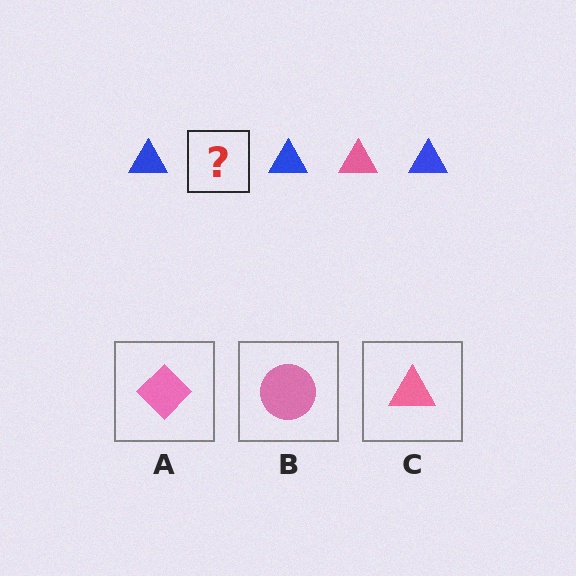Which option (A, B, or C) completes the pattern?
C.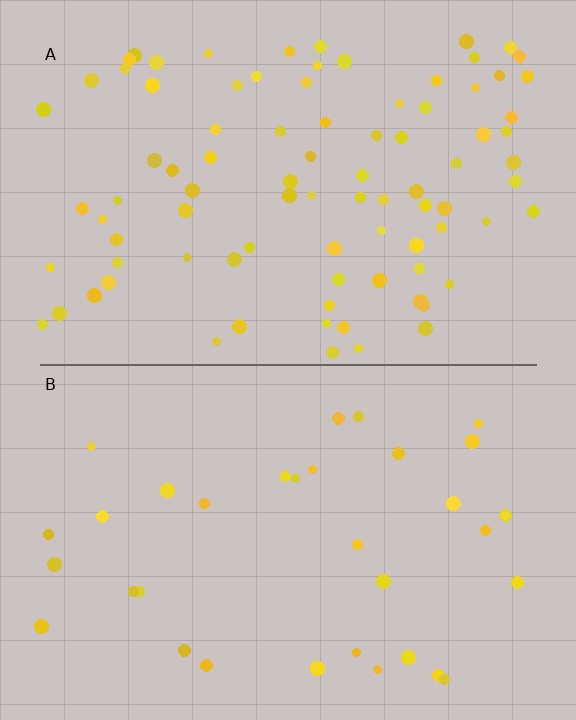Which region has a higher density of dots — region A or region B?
A (the top).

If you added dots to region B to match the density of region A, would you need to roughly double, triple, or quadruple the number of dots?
Approximately triple.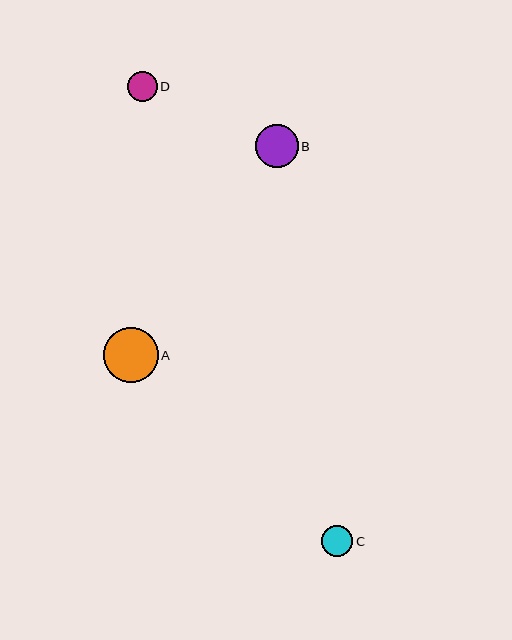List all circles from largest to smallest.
From largest to smallest: A, B, C, D.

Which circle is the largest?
Circle A is the largest with a size of approximately 55 pixels.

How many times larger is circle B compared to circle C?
Circle B is approximately 1.4 times the size of circle C.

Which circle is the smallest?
Circle D is the smallest with a size of approximately 30 pixels.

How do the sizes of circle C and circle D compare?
Circle C and circle D are approximately the same size.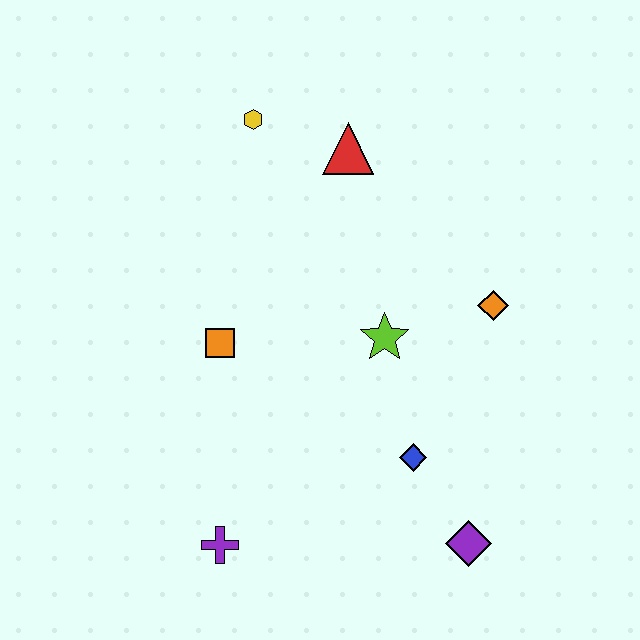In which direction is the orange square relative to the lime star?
The orange square is to the left of the lime star.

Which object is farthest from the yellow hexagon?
The purple diamond is farthest from the yellow hexagon.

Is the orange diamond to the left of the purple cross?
No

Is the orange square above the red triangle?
No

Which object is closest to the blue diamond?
The purple diamond is closest to the blue diamond.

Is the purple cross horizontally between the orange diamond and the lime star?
No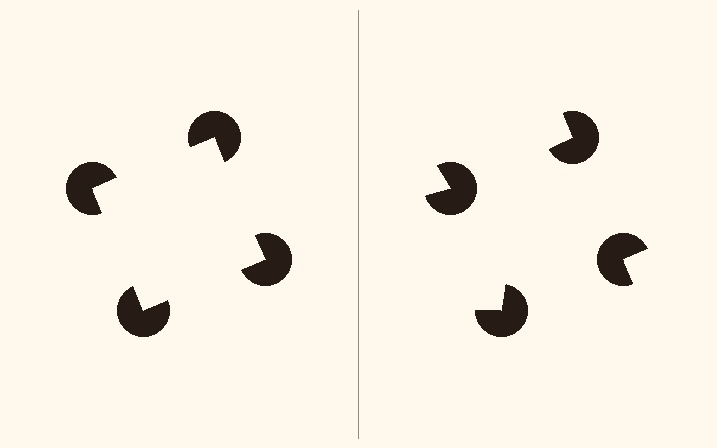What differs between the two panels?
The pac-man discs are positioned identically on both sides; only the wedge orientations differ. On the left they align to a square; on the right they are misaligned.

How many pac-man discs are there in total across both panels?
8 — 4 on each side.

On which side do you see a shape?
An illusory square appears on the left side. On the right side the wedge cuts are rotated, so no coherent shape forms.